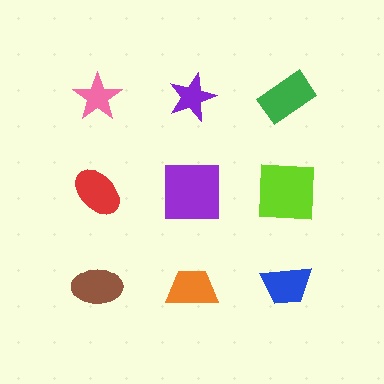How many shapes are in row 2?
3 shapes.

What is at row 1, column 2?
A purple star.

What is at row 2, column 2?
A purple square.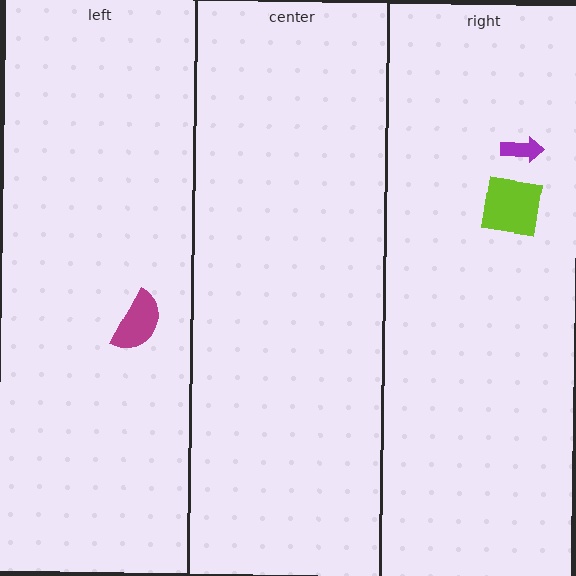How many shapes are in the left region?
1.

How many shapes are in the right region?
2.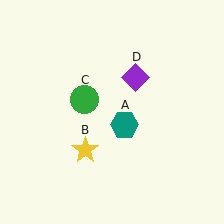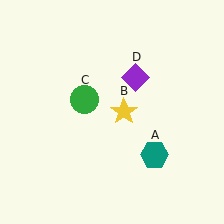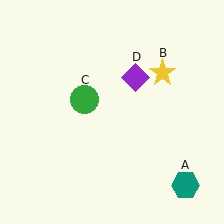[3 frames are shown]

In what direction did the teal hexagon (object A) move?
The teal hexagon (object A) moved down and to the right.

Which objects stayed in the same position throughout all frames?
Green circle (object C) and purple diamond (object D) remained stationary.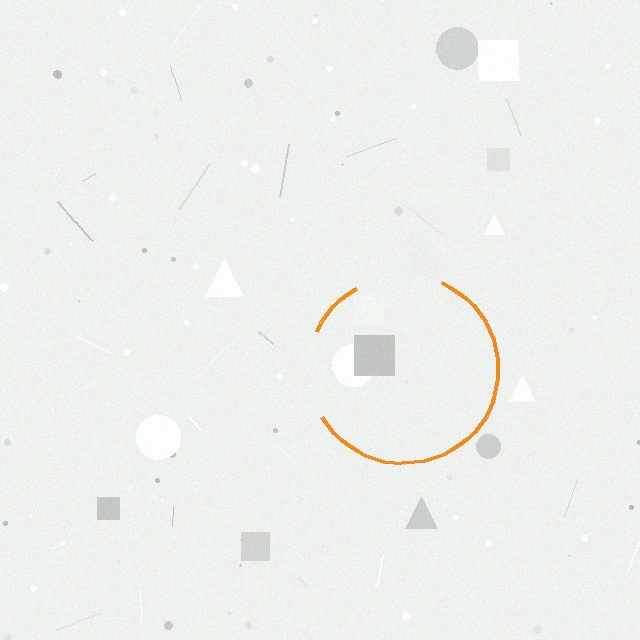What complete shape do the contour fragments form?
The contour fragments form a circle.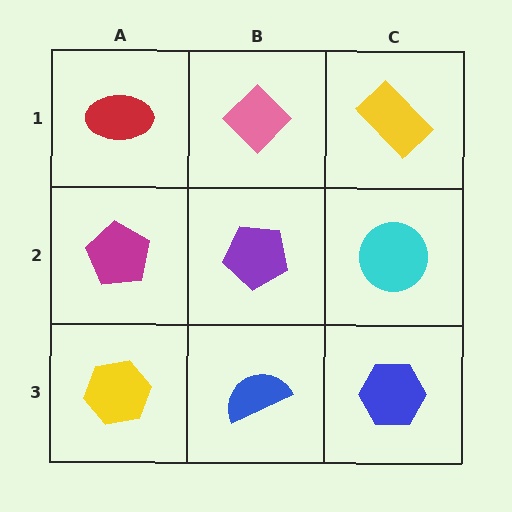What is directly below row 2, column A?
A yellow hexagon.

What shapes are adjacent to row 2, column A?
A red ellipse (row 1, column A), a yellow hexagon (row 3, column A), a purple pentagon (row 2, column B).